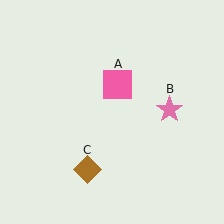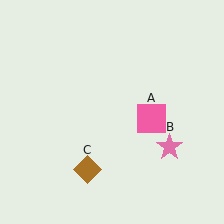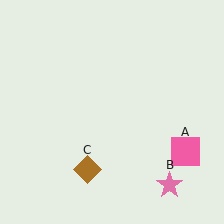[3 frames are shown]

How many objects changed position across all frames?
2 objects changed position: pink square (object A), pink star (object B).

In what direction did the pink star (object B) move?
The pink star (object B) moved down.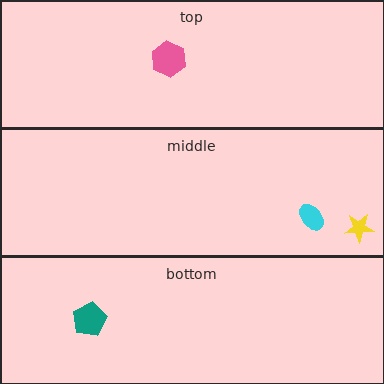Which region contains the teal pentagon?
The bottom region.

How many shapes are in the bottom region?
1.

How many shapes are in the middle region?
2.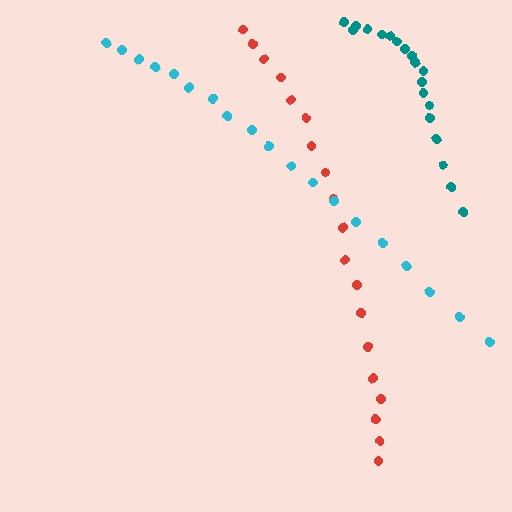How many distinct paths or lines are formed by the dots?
There are 3 distinct paths.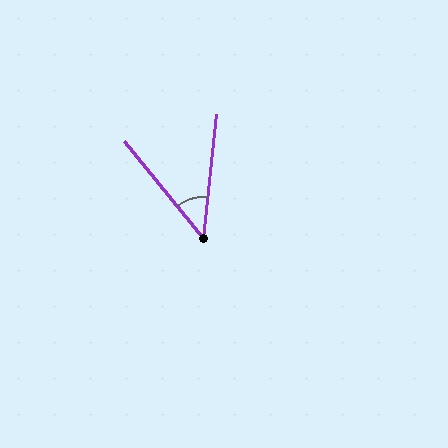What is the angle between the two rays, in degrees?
Approximately 45 degrees.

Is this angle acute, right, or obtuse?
It is acute.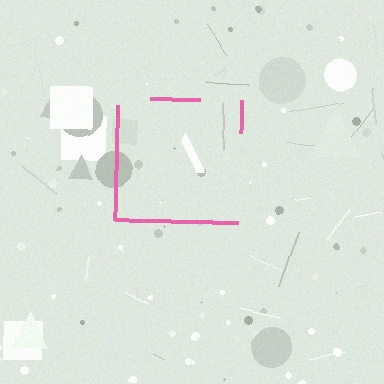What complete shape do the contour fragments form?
The contour fragments form a square.